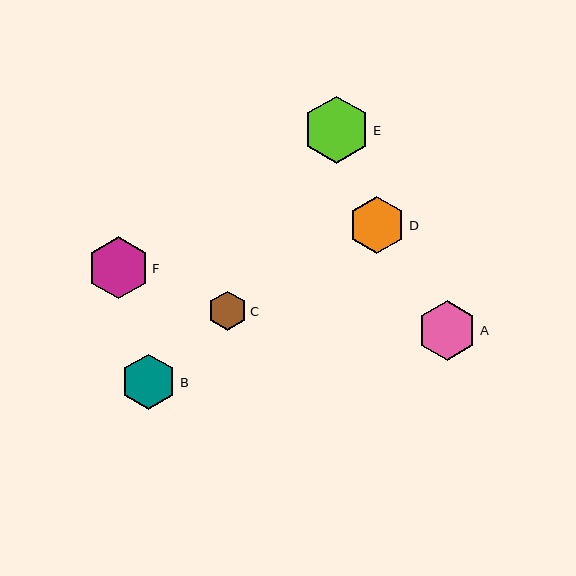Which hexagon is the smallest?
Hexagon C is the smallest with a size of approximately 39 pixels.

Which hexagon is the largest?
Hexagon E is the largest with a size of approximately 67 pixels.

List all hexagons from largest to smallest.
From largest to smallest: E, F, A, D, B, C.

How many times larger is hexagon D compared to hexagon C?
Hexagon D is approximately 1.5 times the size of hexagon C.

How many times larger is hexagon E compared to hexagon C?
Hexagon E is approximately 1.7 times the size of hexagon C.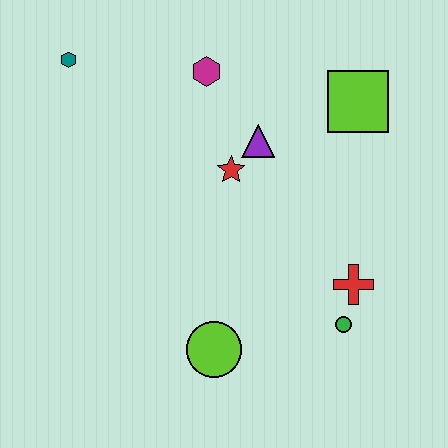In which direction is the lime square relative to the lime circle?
The lime square is above the lime circle.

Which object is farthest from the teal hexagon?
The green circle is farthest from the teal hexagon.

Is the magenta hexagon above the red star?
Yes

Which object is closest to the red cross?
The green circle is closest to the red cross.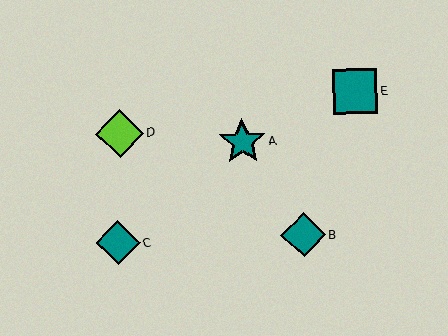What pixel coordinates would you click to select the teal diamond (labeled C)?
Click at (118, 243) to select the teal diamond C.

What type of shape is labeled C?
Shape C is a teal diamond.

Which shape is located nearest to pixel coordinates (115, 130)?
The lime diamond (labeled D) at (120, 133) is nearest to that location.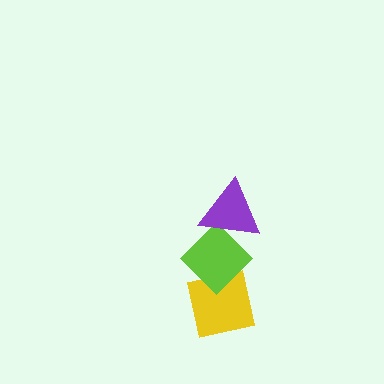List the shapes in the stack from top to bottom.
From top to bottom: the purple triangle, the lime diamond, the yellow square.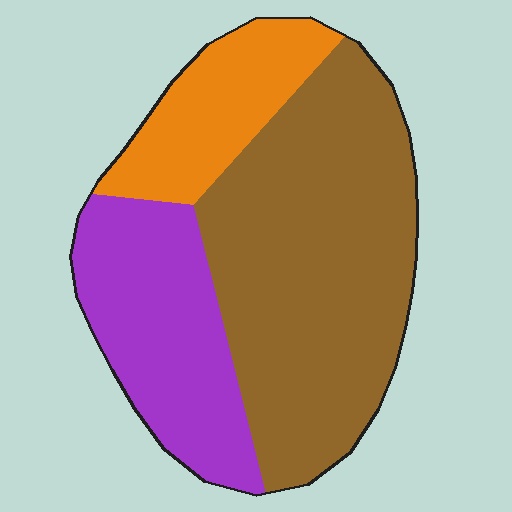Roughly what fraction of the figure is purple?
Purple takes up between a quarter and a half of the figure.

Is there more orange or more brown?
Brown.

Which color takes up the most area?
Brown, at roughly 55%.